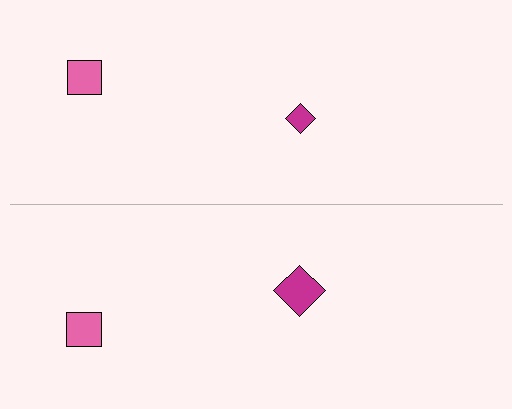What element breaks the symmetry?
The magenta diamond on the bottom side has a different size than its mirror counterpart.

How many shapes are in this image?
There are 4 shapes in this image.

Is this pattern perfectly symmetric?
No, the pattern is not perfectly symmetric. The magenta diamond on the bottom side has a different size than its mirror counterpart.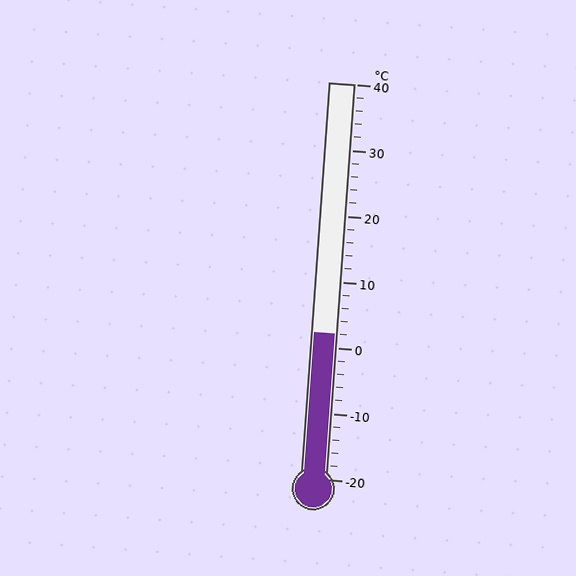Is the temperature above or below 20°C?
The temperature is below 20°C.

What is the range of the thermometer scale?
The thermometer scale ranges from -20°C to 40°C.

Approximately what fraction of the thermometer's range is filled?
The thermometer is filled to approximately 35% of its range.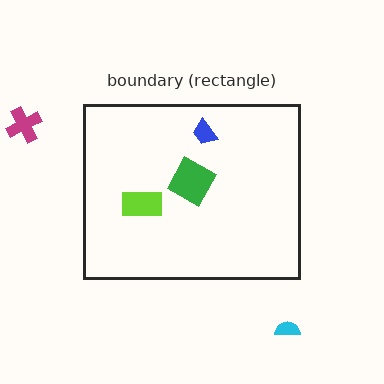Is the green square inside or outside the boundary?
Inside.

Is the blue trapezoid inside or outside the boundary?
Inside.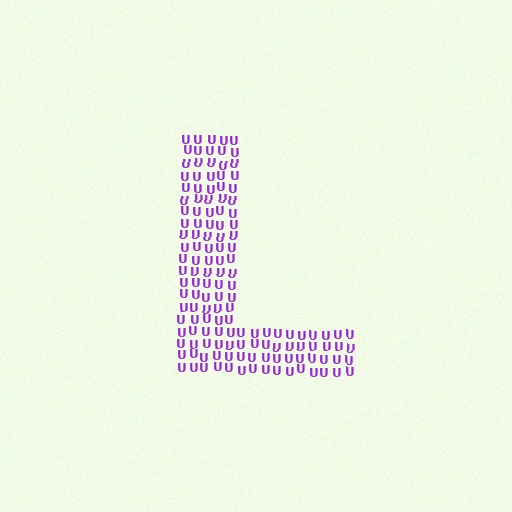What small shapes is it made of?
It is made of small letter U's.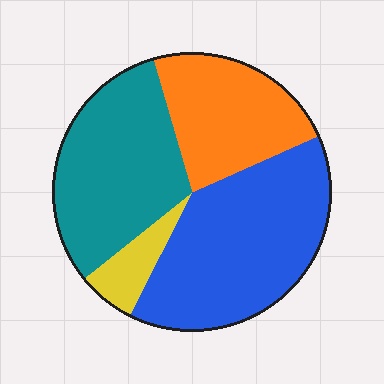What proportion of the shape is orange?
Orange covers about 25% of the shape.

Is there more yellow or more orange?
Orange.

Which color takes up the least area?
Yellow, at roughly 5%.